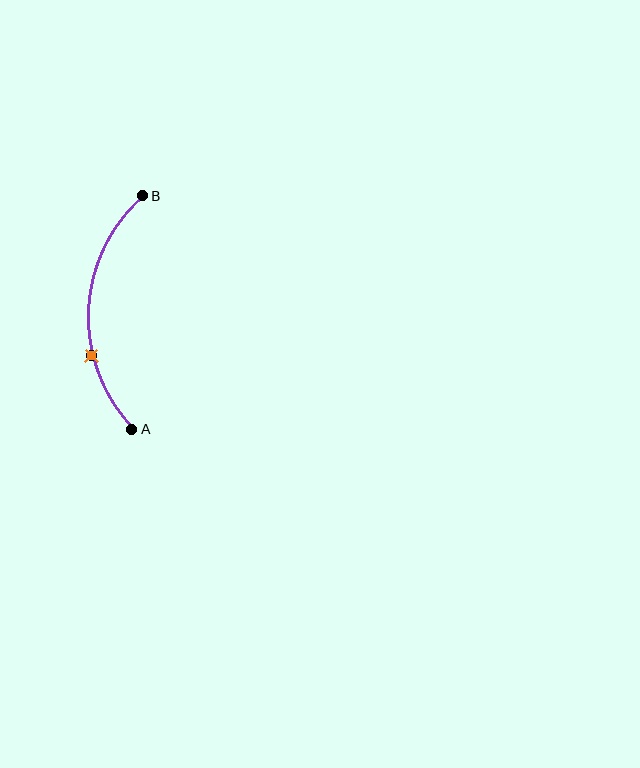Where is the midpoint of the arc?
The arc midpoint is the point on the curve farthest from the straight line joining A and B. It sits to the left of that line.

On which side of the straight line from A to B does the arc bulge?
The arc bulges to the left of the straight line connecting A and B.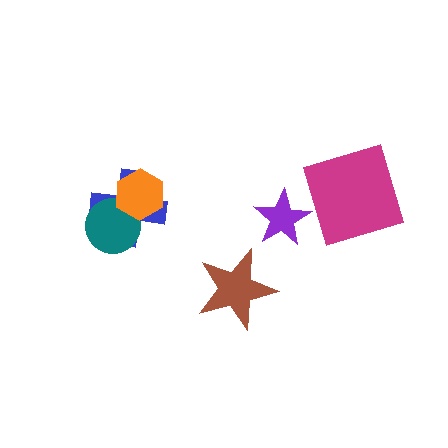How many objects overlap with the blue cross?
2 objects overlap with the blue cross.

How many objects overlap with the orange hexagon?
2 objects overlap with the orange hexagon.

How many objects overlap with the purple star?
0 objects overlap with the purple star.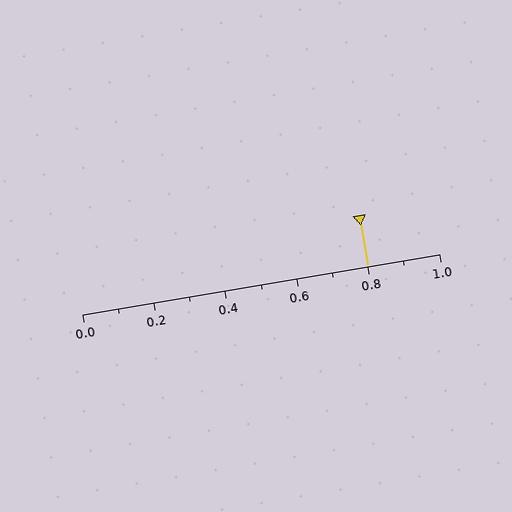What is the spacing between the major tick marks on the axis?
The major ticks are spaced 0.2 apart.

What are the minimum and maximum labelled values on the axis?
The axis runs from 0.0 to 1.0.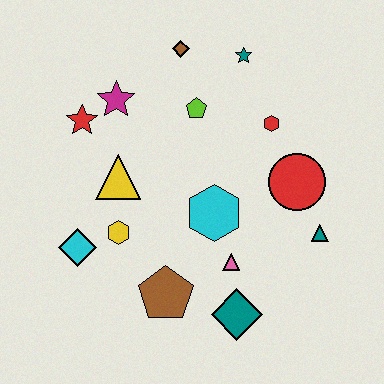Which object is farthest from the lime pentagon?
The teal diamond is farthest from the lime pentagon.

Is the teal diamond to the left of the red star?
No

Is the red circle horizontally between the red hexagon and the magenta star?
No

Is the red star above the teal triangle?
Yes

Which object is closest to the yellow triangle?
The yellow hexagon is closest to the yellow triangle.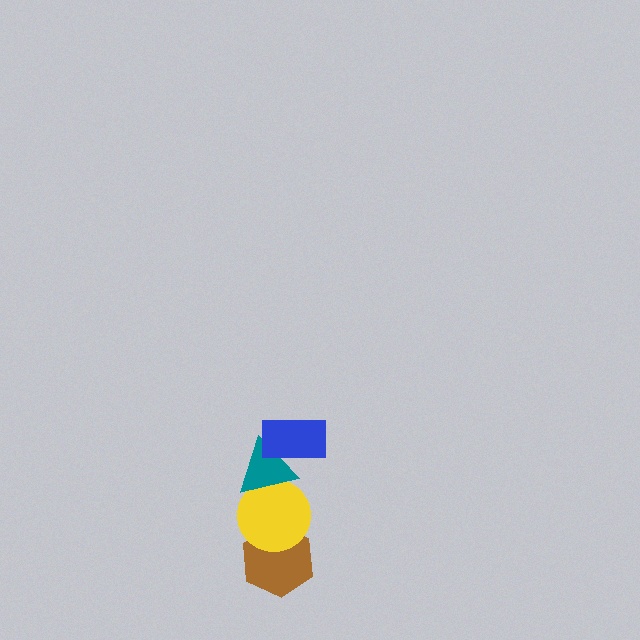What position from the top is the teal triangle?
The teal triangle is 2nd from the top.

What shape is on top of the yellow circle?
The teal triangle is on top of the yellow circle.